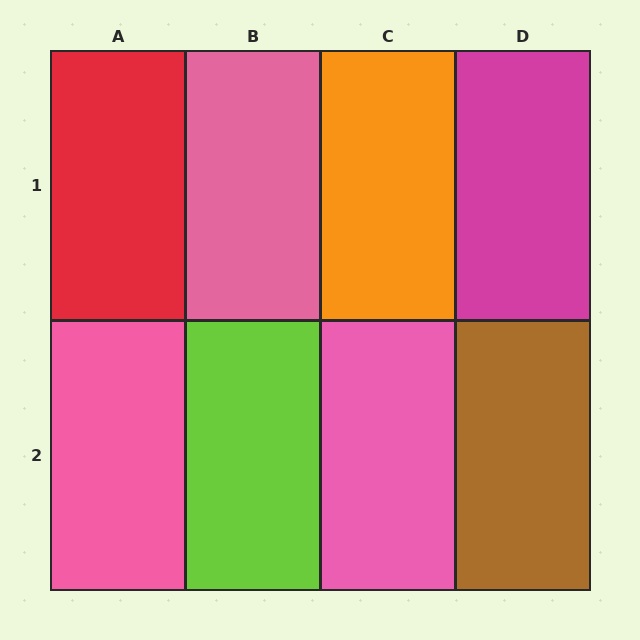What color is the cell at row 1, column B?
Pink.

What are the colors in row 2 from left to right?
Pink, lime, pink, brown.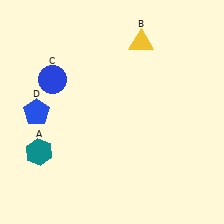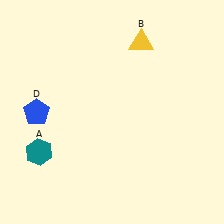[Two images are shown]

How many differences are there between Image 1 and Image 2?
There is 1 difference between the two images.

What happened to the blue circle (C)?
The blue circle (C) was removed in Image 2. It was in the top-left area of Image 1.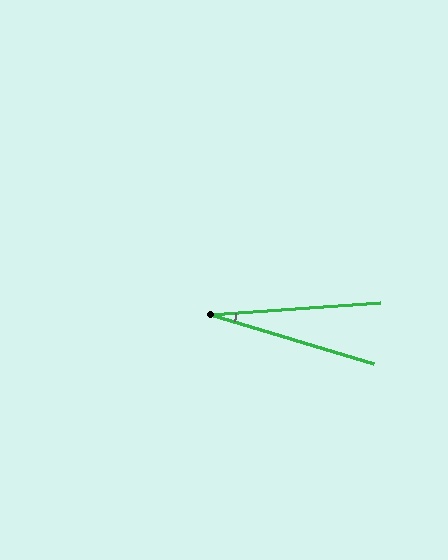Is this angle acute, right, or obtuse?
It is acute.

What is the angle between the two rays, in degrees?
Approximately 21 degrees.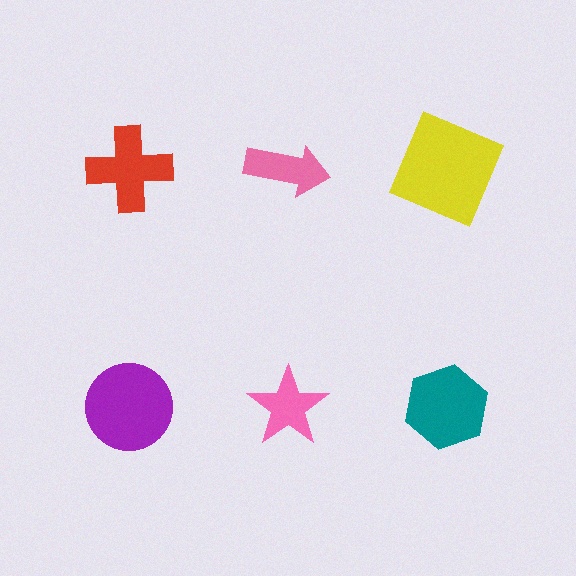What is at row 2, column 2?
A pink star.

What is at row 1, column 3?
A yellow square.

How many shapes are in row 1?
3 shapes.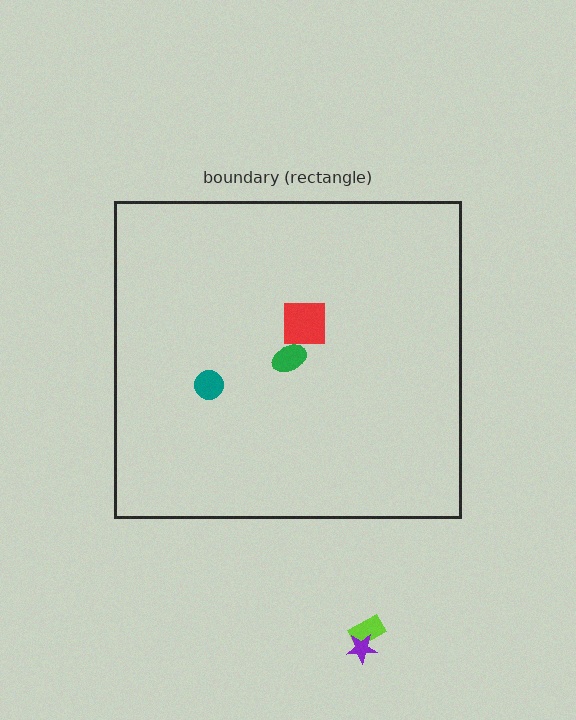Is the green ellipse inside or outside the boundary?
Inside.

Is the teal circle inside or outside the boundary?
Inside.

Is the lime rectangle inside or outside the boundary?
Outside.